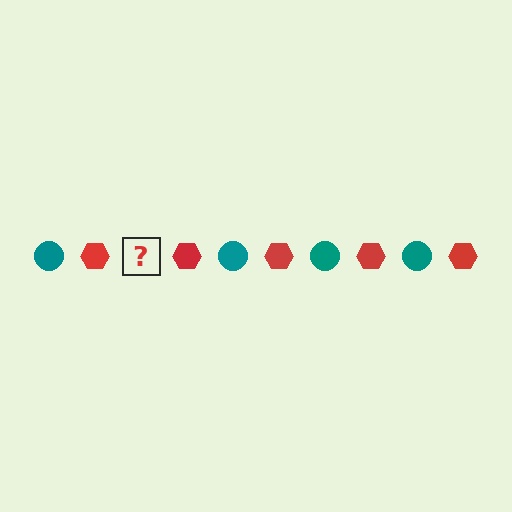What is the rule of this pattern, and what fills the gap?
The rule is that the pattern alternates between teal circle and red hexagon. The gap should be filled with a teal circle.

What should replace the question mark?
The question mark should be replaced with a teal circle.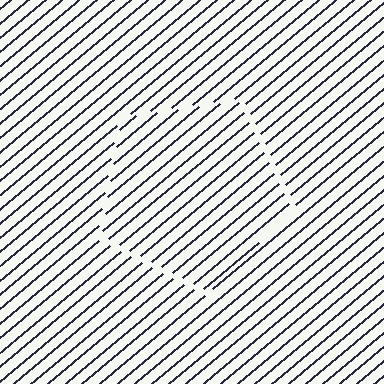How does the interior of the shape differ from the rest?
The interior of the shape contains the same grating, shifted by half a period — the contour is defined by the phase discontinuity where line-ends from the inner and outer gratings abut.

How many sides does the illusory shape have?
5 sides — the line-ends trace a pentagon.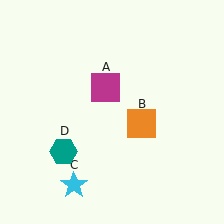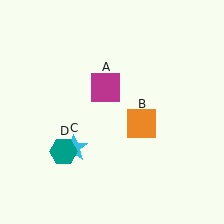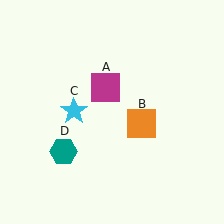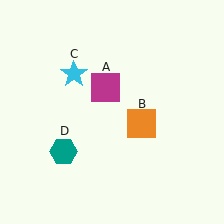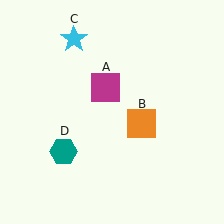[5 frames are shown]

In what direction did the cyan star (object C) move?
The cyan star (object C) moved up.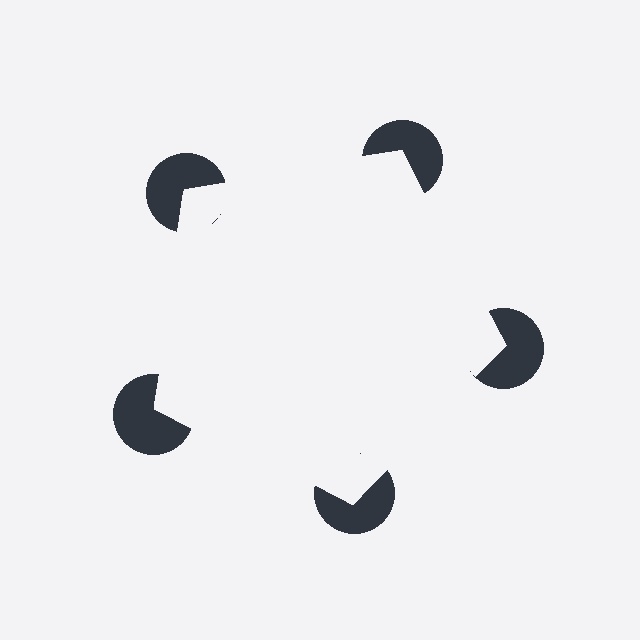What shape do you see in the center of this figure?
An illusory pentagon — its edges are inferred from the aligned wedge cuts in the pac-man discs, not physically drawn.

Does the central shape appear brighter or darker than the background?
It typically appears slightly brighter than the background, even though no actual brightness change is drawn.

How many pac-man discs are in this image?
There are 5 — one at each vertex of the illusory pentagon.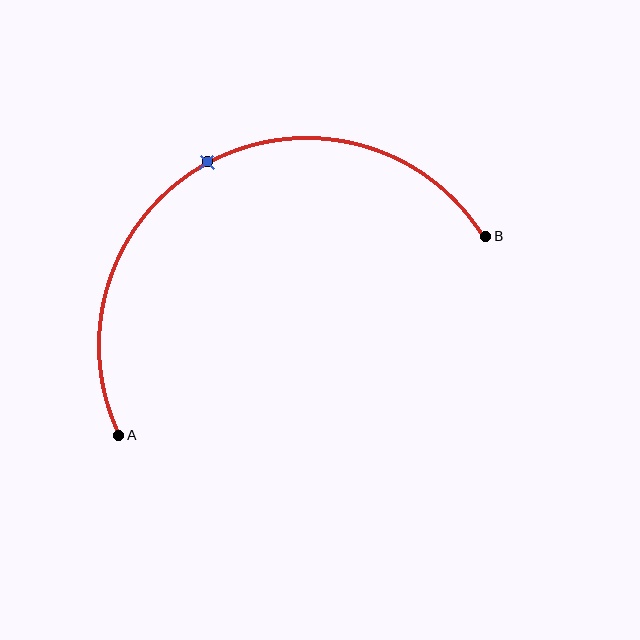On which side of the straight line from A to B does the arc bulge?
The arc bulges above the straight line connecting A and B.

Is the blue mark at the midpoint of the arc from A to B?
Yes. The blue mark lies on the arc at equal arc-length from both A and B — it is the arc midpoint.